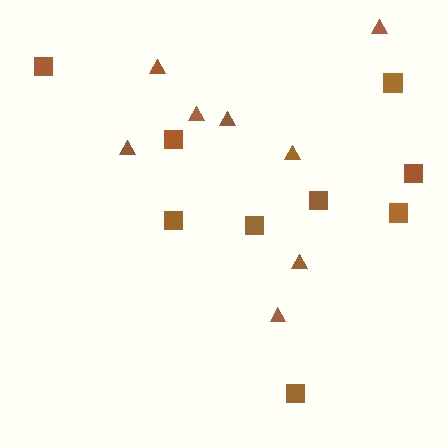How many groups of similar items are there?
There are 2 groups: one group of squares (9) and one group of triangles (8).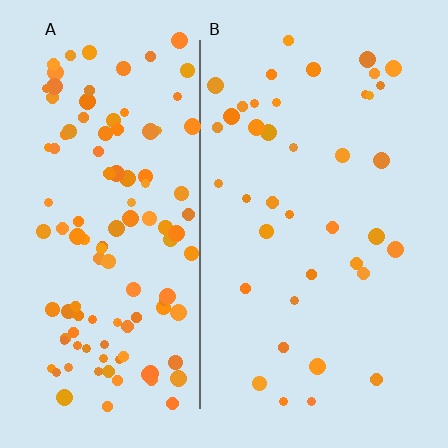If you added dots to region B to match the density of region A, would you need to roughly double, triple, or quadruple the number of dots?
Approximately triple.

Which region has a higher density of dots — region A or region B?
A (the left).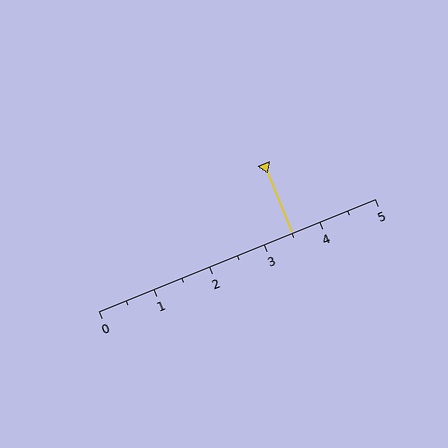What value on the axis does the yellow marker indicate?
The marker indicates approximately 3.5.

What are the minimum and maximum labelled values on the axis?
The axis runs from 0 to 5.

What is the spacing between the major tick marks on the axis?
The major ticks are spaced 1 apart.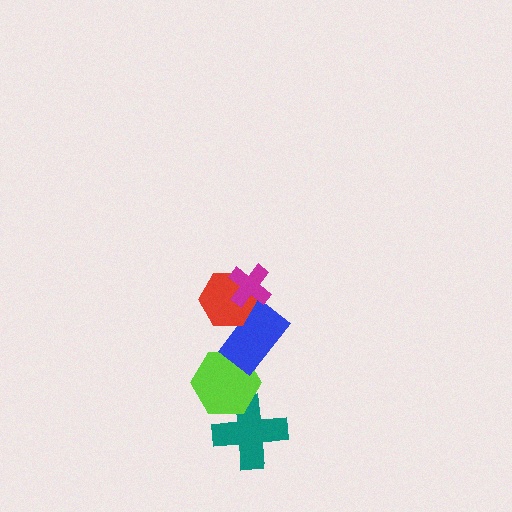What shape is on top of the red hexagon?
The magenta cross is on top of the red hexagon.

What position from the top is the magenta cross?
The magenta cross is 1st from the top.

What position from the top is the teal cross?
The teal cross is 5th from the top.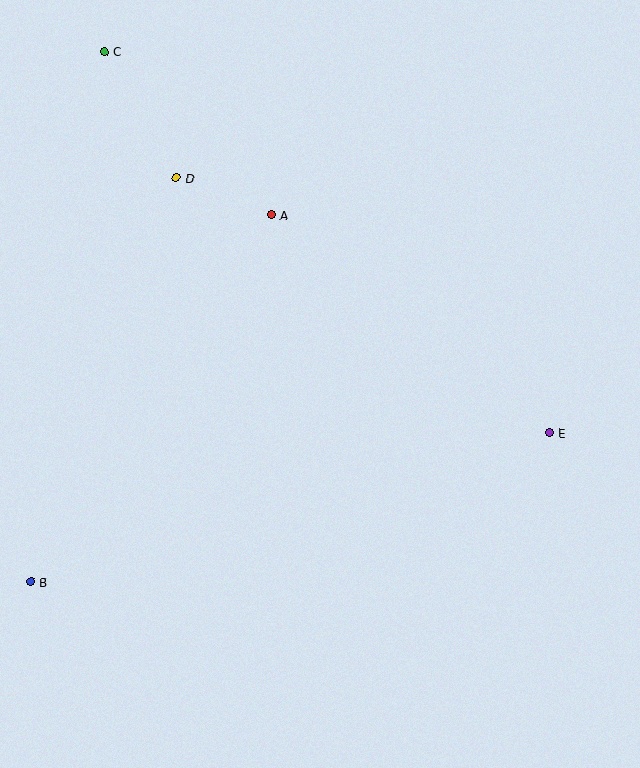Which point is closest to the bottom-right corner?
Point E is closest to the bottom-right corner.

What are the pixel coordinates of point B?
Point B is at (31, 582).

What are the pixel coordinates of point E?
Point E is at (549, 433).